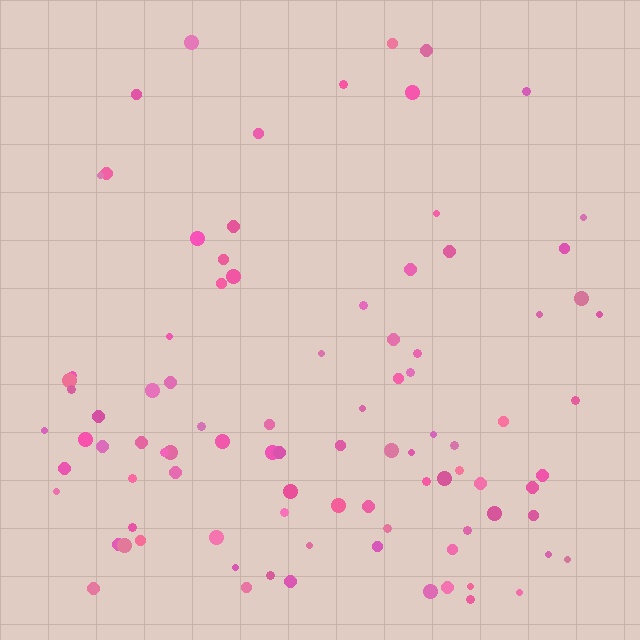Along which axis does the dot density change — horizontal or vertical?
Vertical.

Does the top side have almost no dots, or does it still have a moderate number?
Still a moderate number, just noticeably fewer than the bottom.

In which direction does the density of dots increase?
From top to bottom, with the bottom side densest.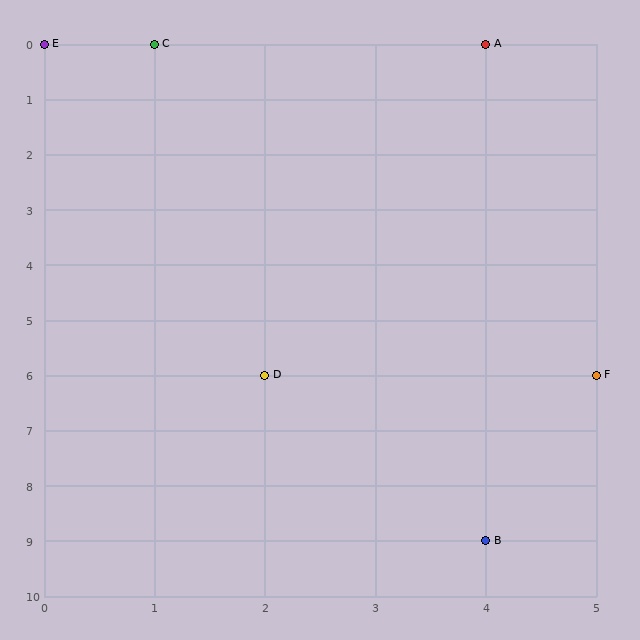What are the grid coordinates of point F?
Point F is at grid coordinates (5, 6).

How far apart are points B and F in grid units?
Points B and F are 1 column and 3 rows apart (about 3.2 grid units diagonally).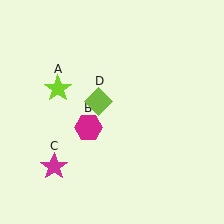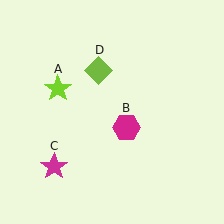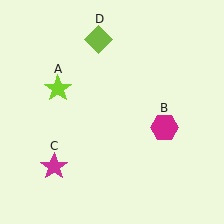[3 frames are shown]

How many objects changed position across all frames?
2 objects changed position: magenta hexagon (object B), lime diamond (object D).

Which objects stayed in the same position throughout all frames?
Lime star (object A) and magenta star (object C) remained stationary.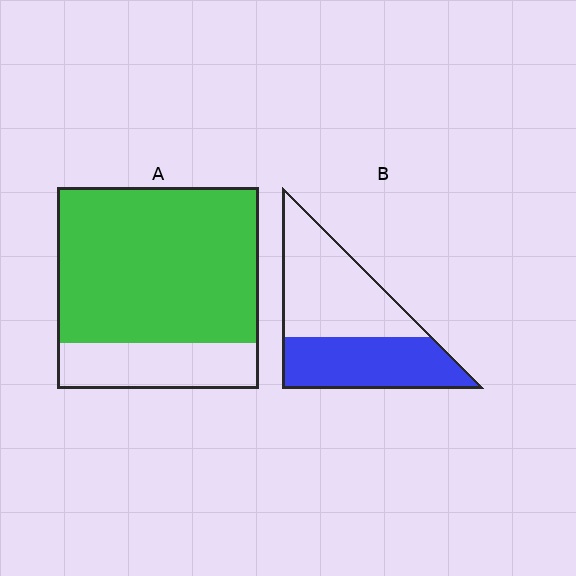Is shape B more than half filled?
No.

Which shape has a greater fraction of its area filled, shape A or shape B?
Shape A.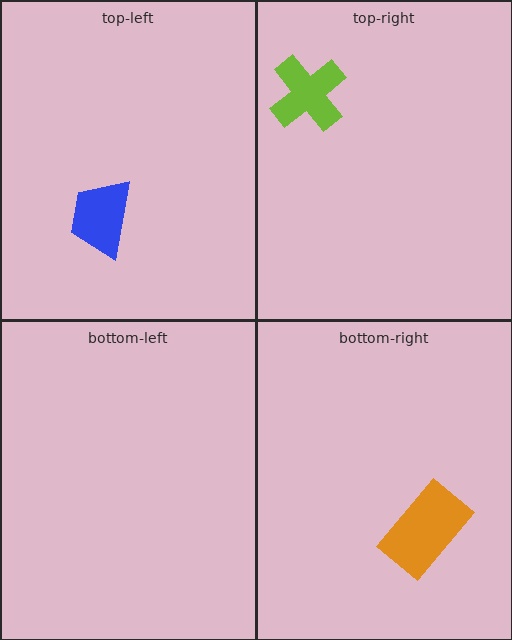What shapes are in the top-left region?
The blue trapezoid.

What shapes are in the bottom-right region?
The orange rectangle.